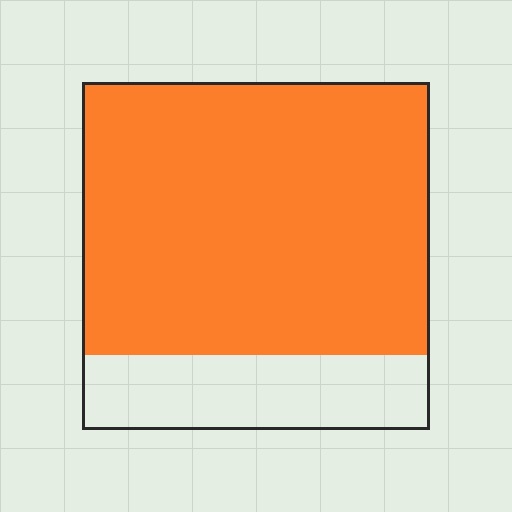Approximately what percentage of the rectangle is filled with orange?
Approximately 80%.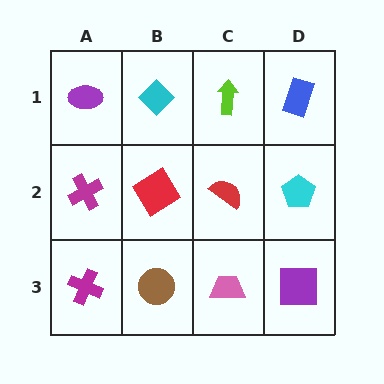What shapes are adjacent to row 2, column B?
A cyan diamond (row 1, column B), a brown circle (row 3, column B), a magenta cross (row 2, column A), a red semicircle (row 2, column C).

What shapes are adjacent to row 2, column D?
A blue rectangle (row 1, column D), a purple square (row 3, column D), a red semicircle (row 2, column C).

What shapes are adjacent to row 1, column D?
A cyan pentagon (row 2, column D), a lime arrow (row 1, column C).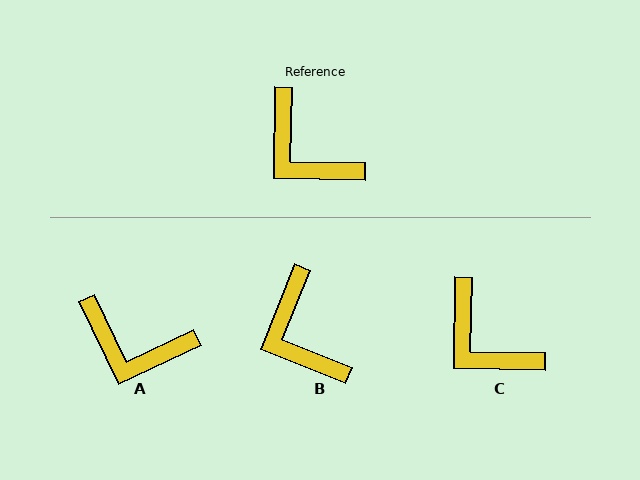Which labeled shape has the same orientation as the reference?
C.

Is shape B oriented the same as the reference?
No, it is off by about 21 degrees.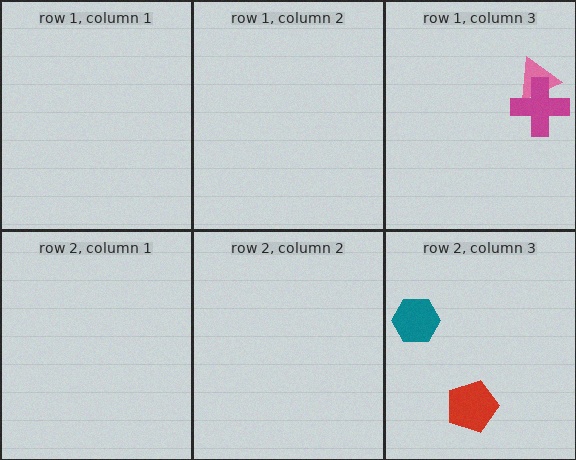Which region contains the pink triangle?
The row 1, column 3 region.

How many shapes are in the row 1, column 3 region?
2.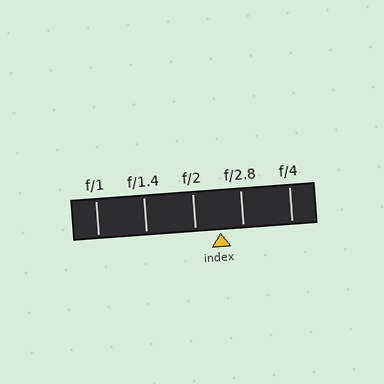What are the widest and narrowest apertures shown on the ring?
The widest aperture shown is f/1 and the narrowest is f/4.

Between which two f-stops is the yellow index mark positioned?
The index mark is between f/2 and f/2.8.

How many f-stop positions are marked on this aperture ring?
There are 5 f-stop positions marked.